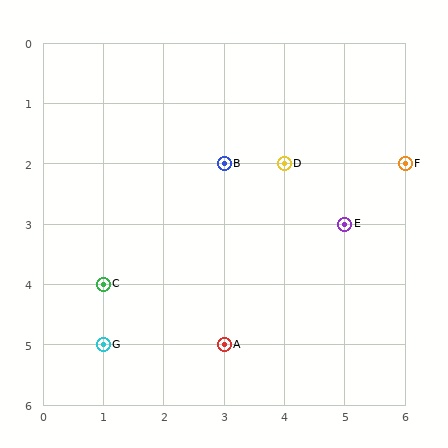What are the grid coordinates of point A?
Point A is at grid coordinates (3, 5).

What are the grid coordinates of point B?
Point B is at grid coordinates (3, 2).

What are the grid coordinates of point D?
Point D is at grid coordinates (4, 2).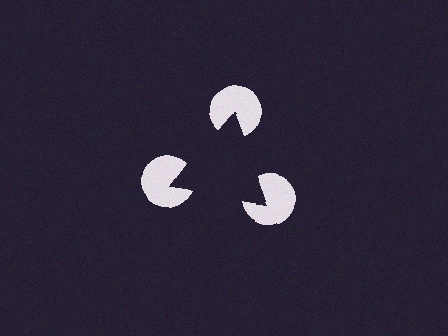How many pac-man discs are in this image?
There are 3 — one at each vertex of the illusory triangle.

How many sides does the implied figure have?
3 sides.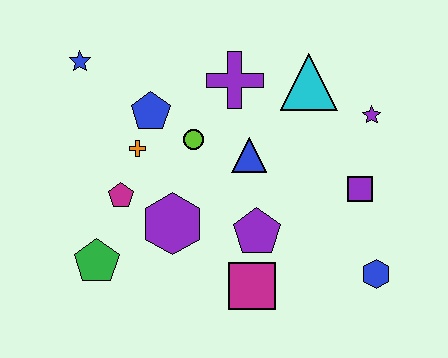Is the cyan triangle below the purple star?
No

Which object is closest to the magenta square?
The purple pentagon is closest to the magenta square.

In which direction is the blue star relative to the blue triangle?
The blue star is to the left of the blue triangle.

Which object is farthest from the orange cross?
The blue hexagon is farthest from the orange cross.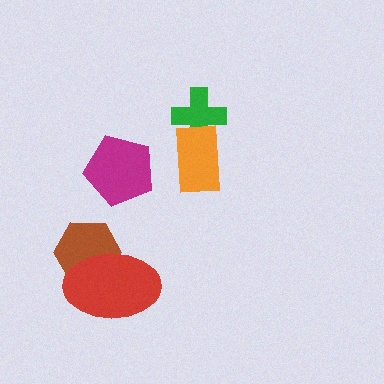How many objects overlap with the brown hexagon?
1 object overlaps with the brown hexagon.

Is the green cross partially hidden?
Yes, it is partially covered by another shape.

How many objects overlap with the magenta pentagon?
0 objects overlap with the magenta pentagon.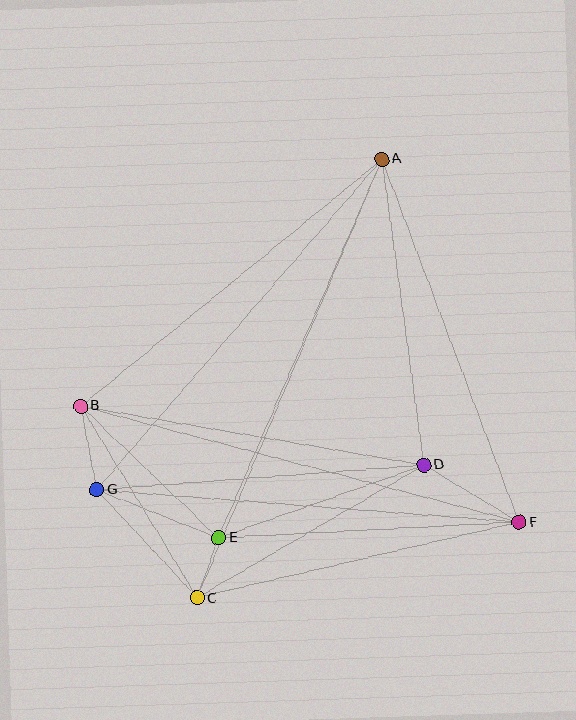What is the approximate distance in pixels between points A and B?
The distance between A and B is approximately 389 pixels.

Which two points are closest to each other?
Points C and E are closest to each other.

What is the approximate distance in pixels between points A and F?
The distance between A and F is approximately 389 pixels.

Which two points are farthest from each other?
Points A and C are farthest from each other.